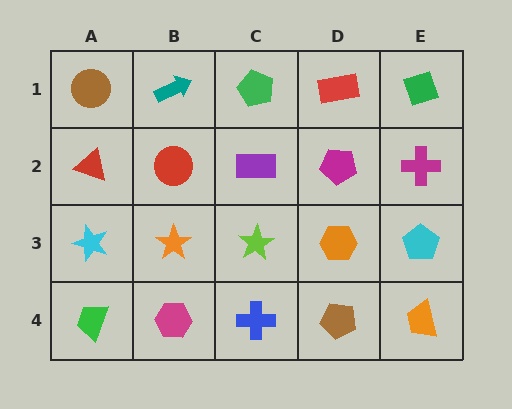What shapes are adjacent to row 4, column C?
A lime star (row 3, column C), a magenta hexagon (row 4, column B), a brown pentagon (row 4, column D).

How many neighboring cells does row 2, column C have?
4.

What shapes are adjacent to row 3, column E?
A magenta cross (row 2, column E), an orange trapezoid (row 4, column E), an orange hexagon (row 3, column D).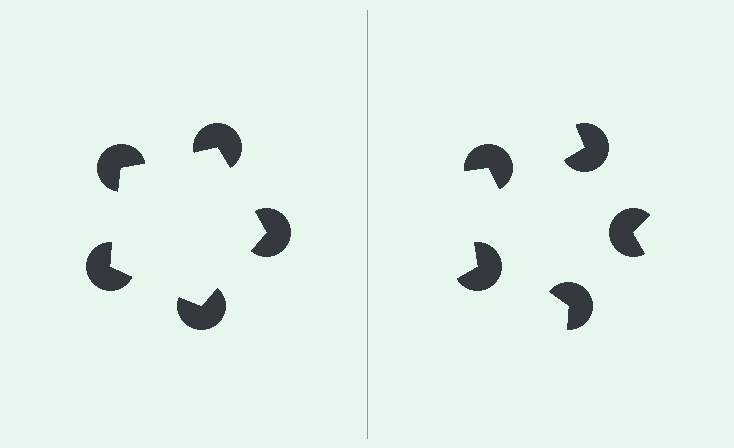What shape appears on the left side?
An illusory pentagon.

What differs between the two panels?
The pac-man discs are positioned identically on both sides; only the wedge orientations differ. On the left they align to a pentagon; on the right they are misaligned.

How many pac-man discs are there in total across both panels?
10 — 5 on each side.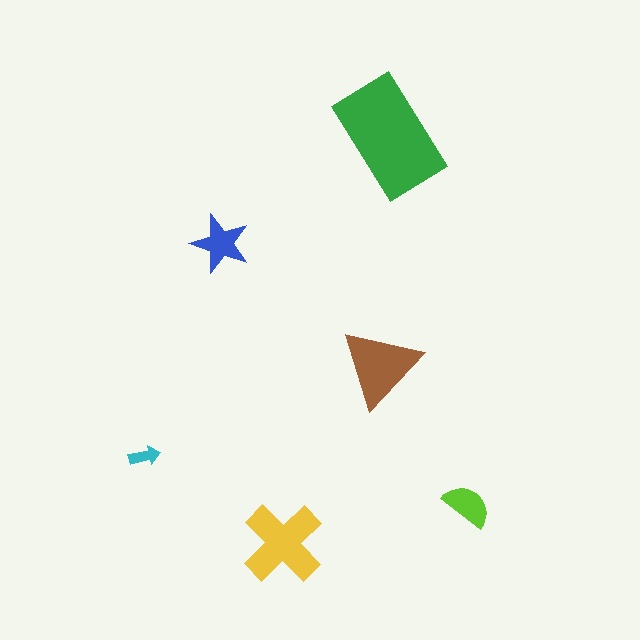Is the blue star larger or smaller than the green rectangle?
Smaller.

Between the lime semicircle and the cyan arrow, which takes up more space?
The lime semicircle.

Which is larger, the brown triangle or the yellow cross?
The yellow cross.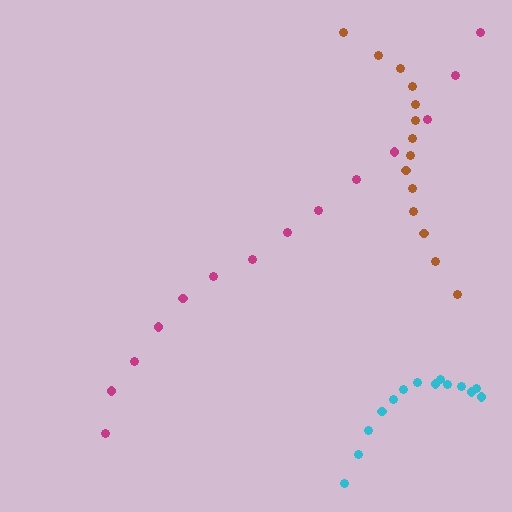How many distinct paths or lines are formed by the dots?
There are 3 distinct paths.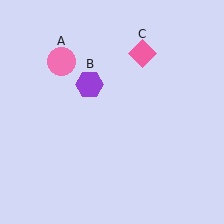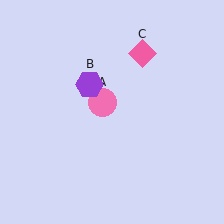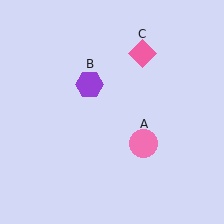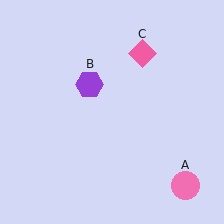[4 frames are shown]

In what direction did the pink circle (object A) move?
The pink circle (object A) moved down and to the right.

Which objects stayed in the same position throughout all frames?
Purple hexagon (object B) and pink diamond (object C) remained stationary.